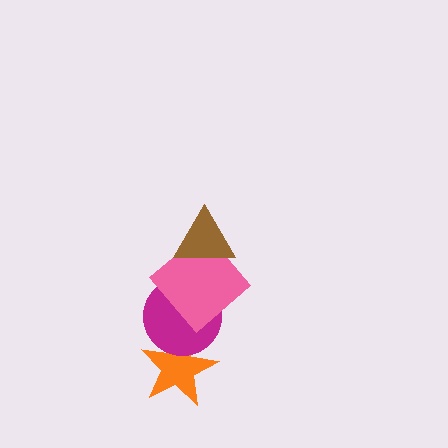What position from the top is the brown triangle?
The brown triangle is 1st from the top.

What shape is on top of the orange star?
The magenta circle is on top of the orange star.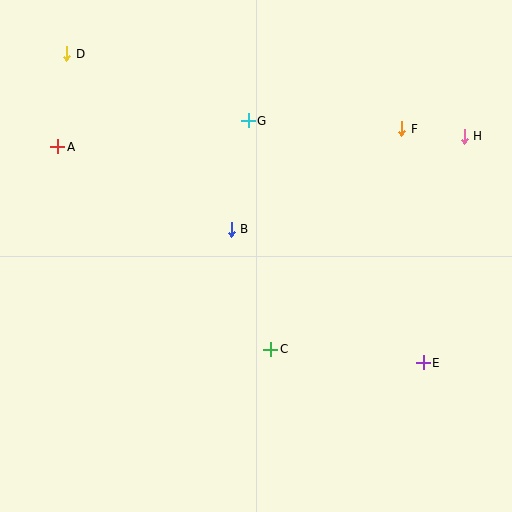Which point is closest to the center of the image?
Point B at (231, 229) is closest to the center.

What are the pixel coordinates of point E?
Point E is at (423, 363).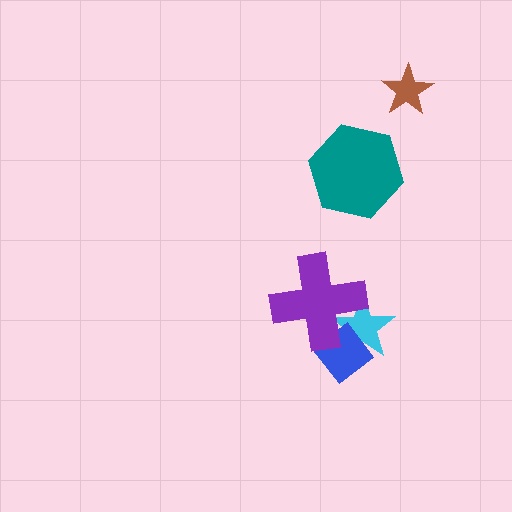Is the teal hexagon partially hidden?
No, no other shape covers it.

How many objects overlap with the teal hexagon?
0 objects overlap with the teal hexagon.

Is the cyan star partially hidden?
Yes, it is partially covered by another shape.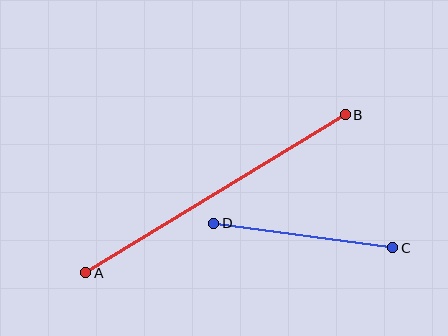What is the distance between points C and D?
The distance is approximately 181 pixels.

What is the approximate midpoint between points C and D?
The midpoint is at approximately (303, 236) pixels.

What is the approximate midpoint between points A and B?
The midpoint is at approximately (215, 194) pixels.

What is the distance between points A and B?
The distance is approximately 304 pixels.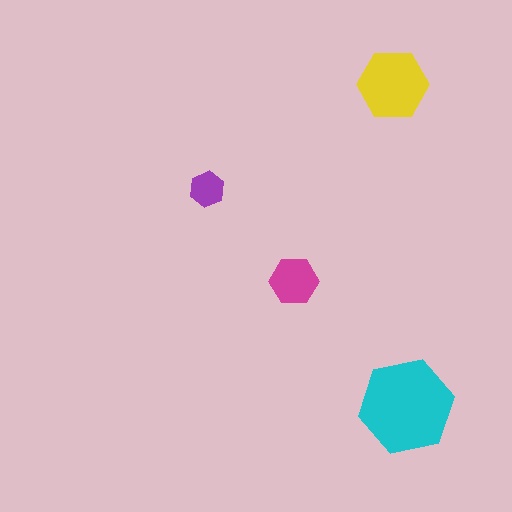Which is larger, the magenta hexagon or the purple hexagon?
The magenta one.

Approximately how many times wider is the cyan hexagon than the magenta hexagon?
About 2 times wider.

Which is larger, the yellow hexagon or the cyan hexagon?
The cyan one.